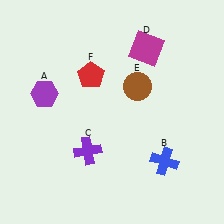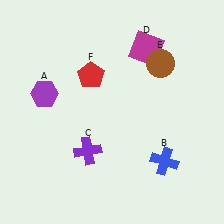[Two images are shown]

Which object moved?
The brown circle (E) moved right.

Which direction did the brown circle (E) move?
The brown circle (E) moved right.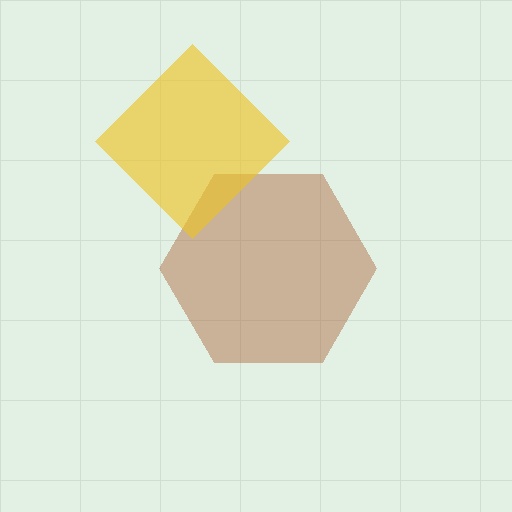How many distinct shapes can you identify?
There are 2 distinct shapes: a brown hexagon, a yellow diamond.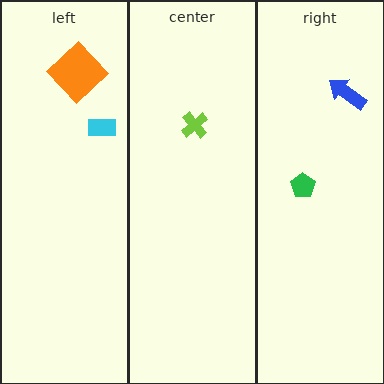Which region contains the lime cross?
The center region.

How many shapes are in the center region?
1.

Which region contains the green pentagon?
The right region.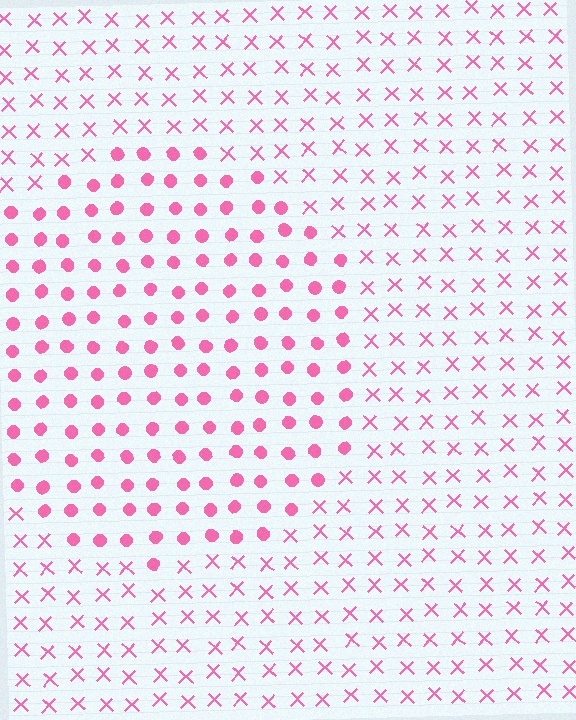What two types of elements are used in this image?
The image uses circles inside the circle region and X marks outside it.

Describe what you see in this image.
The image is filled with small pink elements arranged in a uniform grid. A circle-shaped region contains circles, while the surrounding area contains X marks. The boundary is defined purely by the change in element shape.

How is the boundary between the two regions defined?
The boundary is defined by a change in element shape: circles inside vs. X marks outside. All elements share the same color and spacing.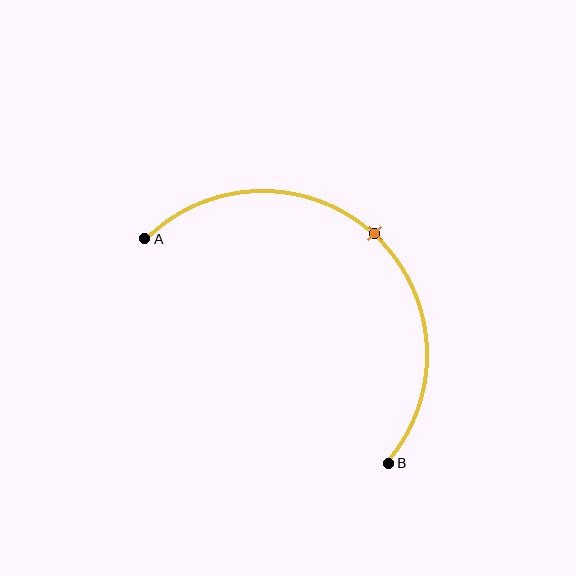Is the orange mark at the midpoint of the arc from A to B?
Yes. The orange mark lies on the arc at equal arc-length from both A and B — it is the arc midpoint.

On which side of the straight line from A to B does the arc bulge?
The arc bulges above and to the right of the straight line connecting A and B.